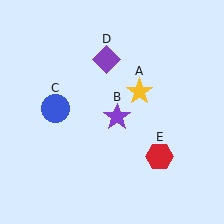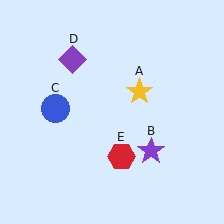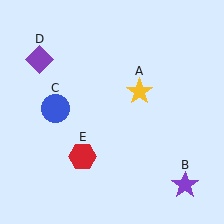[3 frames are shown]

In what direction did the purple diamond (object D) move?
The purple diamond (object D) moved left.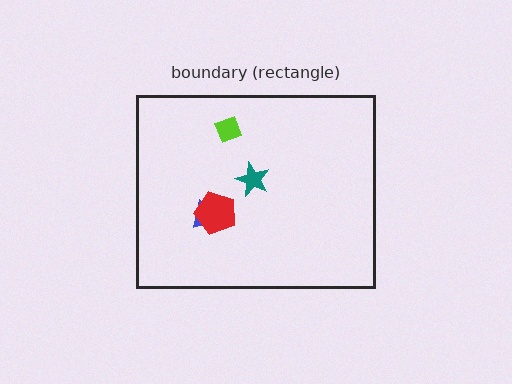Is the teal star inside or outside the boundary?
Inside.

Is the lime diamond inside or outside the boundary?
Inside.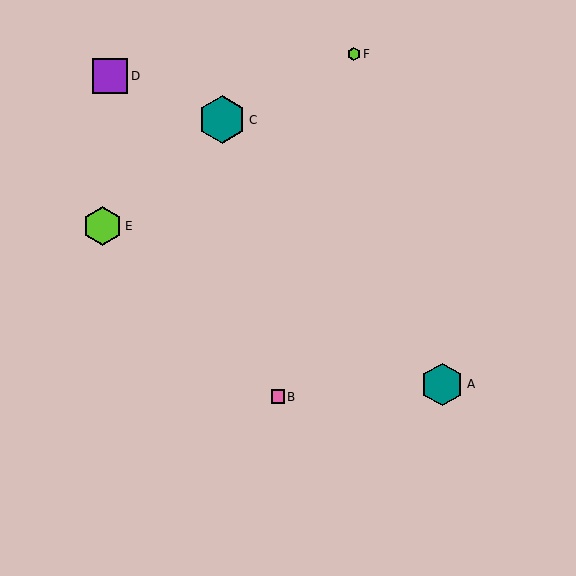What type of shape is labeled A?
Shape A is a teal hexagon.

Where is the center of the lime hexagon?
The center of the lime hexagon is at (102, 226).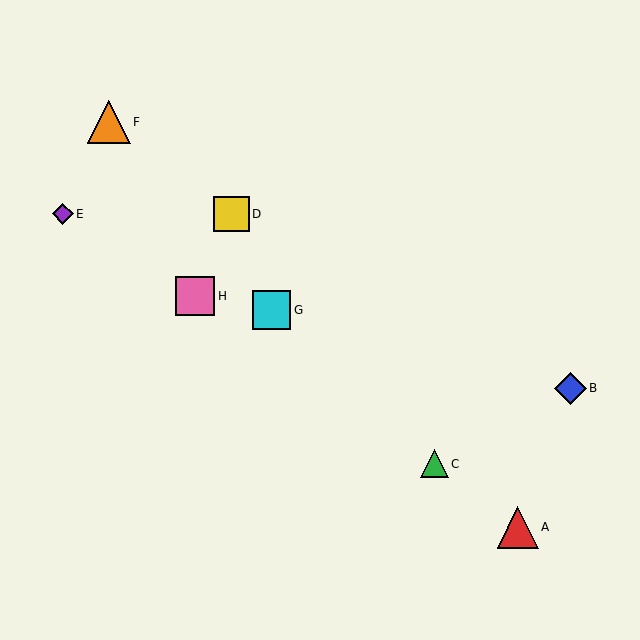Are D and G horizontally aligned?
No, D is at y≈214 and G is at y≈310.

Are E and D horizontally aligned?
Yes, both are at y≈214.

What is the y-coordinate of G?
Object G is at y≈310.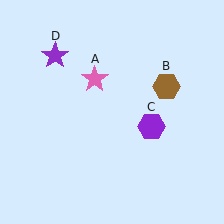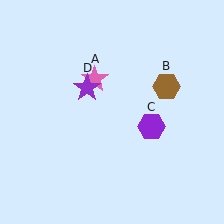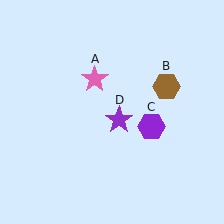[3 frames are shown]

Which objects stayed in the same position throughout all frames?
Pink star (object A) and brown hexagon (object B) and purple hexagon (object C) remained stationary.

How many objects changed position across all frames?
1 object changed position: purple star (object D).